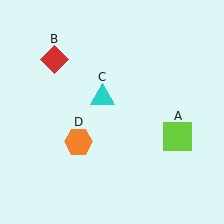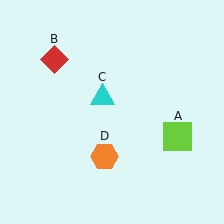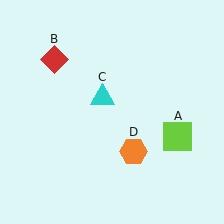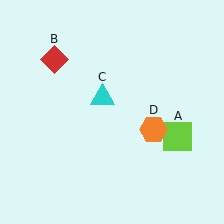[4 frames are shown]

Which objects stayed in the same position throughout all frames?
Lime square (object A) and red diamond (object B) and cyan triangle (object C) remained stationary.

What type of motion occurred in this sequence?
The orange hexagon (object D) rotated counterclockwise around the center of the scene.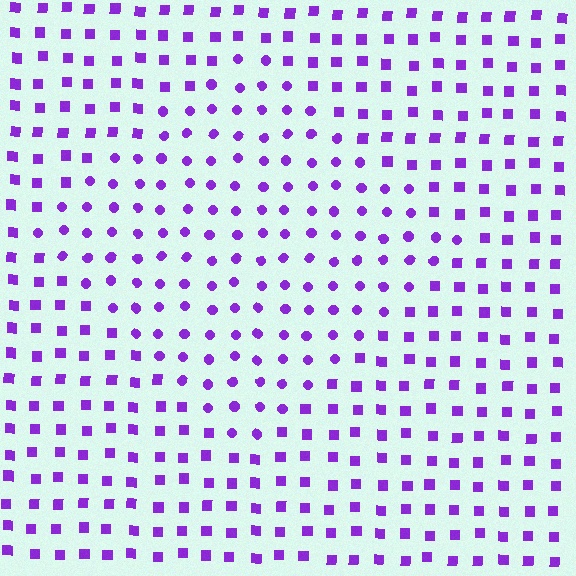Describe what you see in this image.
The image is filled with small purple elements arranged in a uniform grid. A diamond-shaped region contains circles, while the surrounding area contains squares. The boundary is defined purely by the change in element shape.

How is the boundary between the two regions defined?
The boundary is defined by a change in element shape: circles inside vs. squares outside. All elements share the same color and spacing.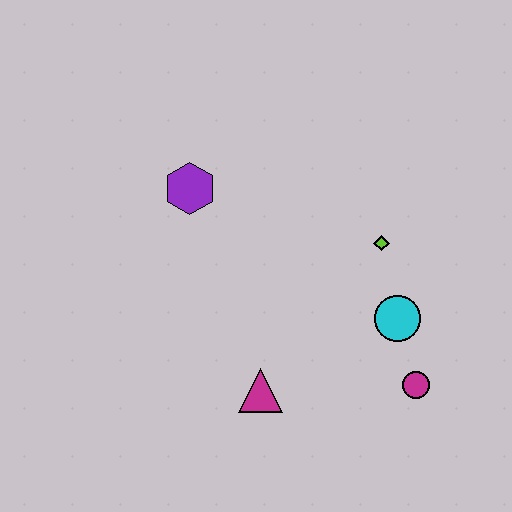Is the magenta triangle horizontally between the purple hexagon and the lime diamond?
Yes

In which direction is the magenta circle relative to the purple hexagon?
The magenta circle is to the right of the purple hexagon.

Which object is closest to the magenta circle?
The cyan circle is closest to the magenta circle.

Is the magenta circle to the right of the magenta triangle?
Yes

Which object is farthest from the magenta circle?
The purple hexagon is farthest from the magenta circle.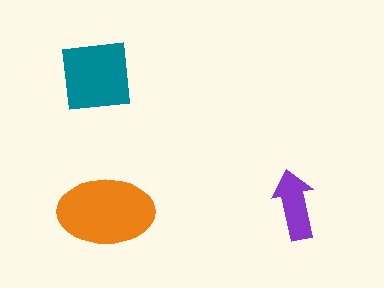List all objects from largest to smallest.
The orange ellipse, the teal square, the purple arrow.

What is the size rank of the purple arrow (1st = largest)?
3rd.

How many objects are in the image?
There are 3 objects in the image.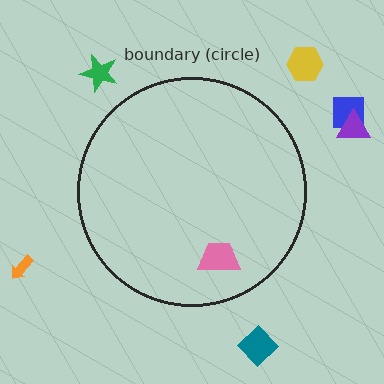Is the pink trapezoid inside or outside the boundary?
Inside.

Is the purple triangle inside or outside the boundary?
Outside.